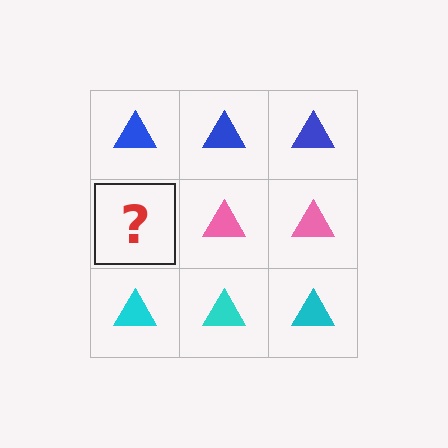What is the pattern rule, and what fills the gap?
The rule is that each row has a consistent color. The gap should be filled with a pink triangle.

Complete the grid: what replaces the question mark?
The question mark should be replaced with a pink triangle.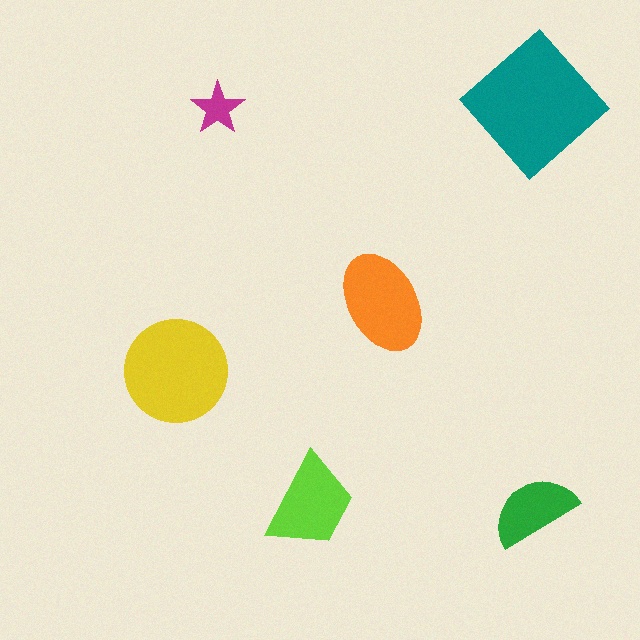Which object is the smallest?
The magenta star.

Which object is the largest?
The teal diamond.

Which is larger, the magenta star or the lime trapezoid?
The lime trapezoid.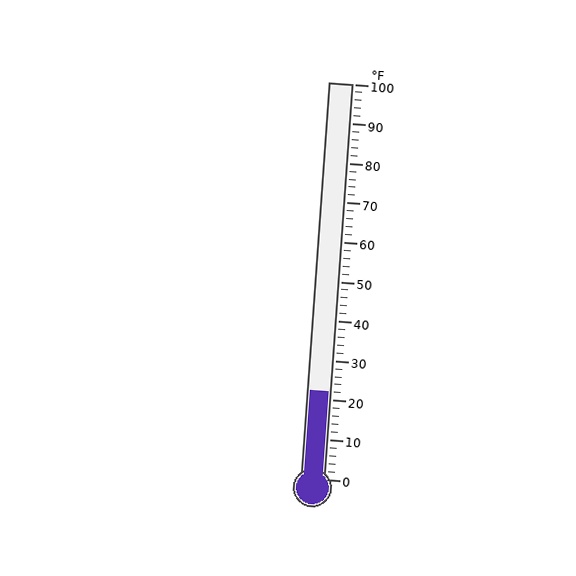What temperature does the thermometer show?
The thermometer shows approximately 22°F.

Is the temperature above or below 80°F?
The temperature is below 80°F.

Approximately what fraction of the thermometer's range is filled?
The thermometer is filled to approximately 20% of its range.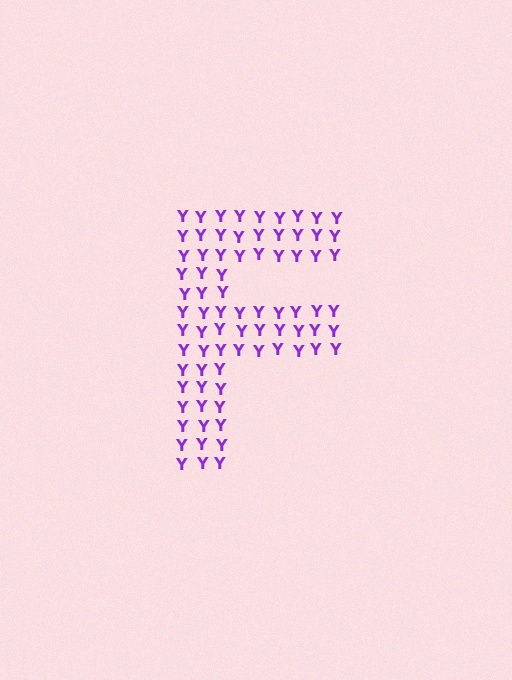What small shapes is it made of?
It is made of small letter Y's.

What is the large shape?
The large shape is the letter F.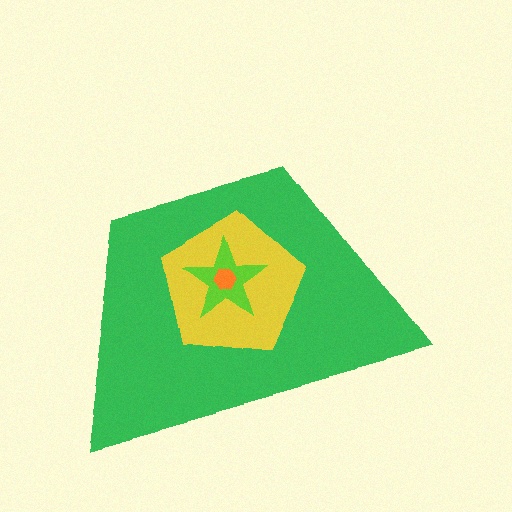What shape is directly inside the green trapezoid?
The yellow pentagon.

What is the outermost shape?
The green trapezoid.